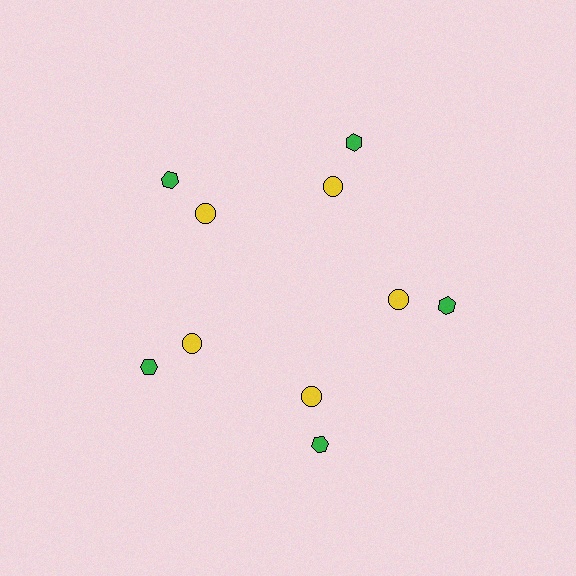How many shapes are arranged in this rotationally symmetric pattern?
There are 10 shapes, arranged in 5 groups of 2.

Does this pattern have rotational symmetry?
Yes, this pattern has 5-fold rotational symmetry. It looks the same after rotating 72 degrees around the center.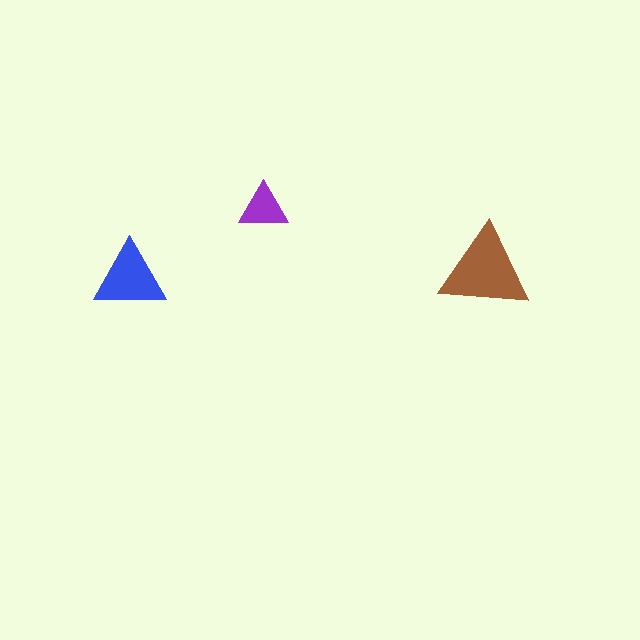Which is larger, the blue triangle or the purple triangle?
The blue one.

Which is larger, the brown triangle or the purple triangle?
The brown one.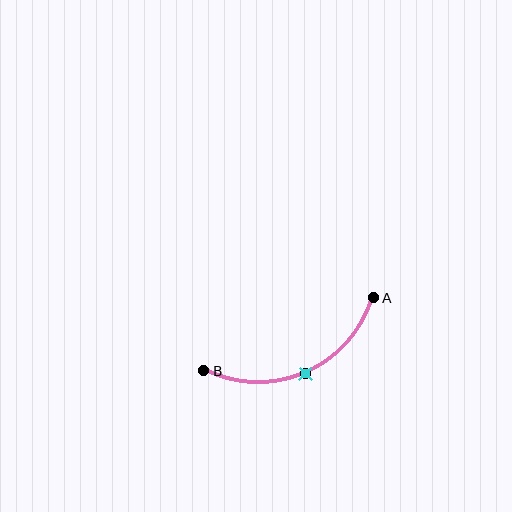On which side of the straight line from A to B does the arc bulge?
The arc bulges below the straight line connecting A and B.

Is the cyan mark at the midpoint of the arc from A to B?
Yes. The cyan mark lies on the arc at equal arc-length from both A and B — it is the arc midpoint.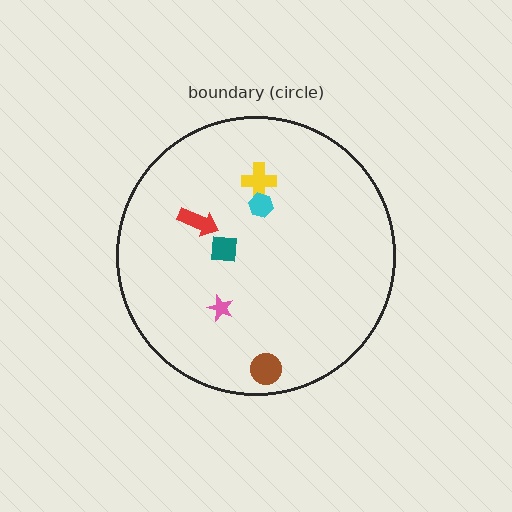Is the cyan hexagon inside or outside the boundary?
Inside.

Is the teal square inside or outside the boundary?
Inside.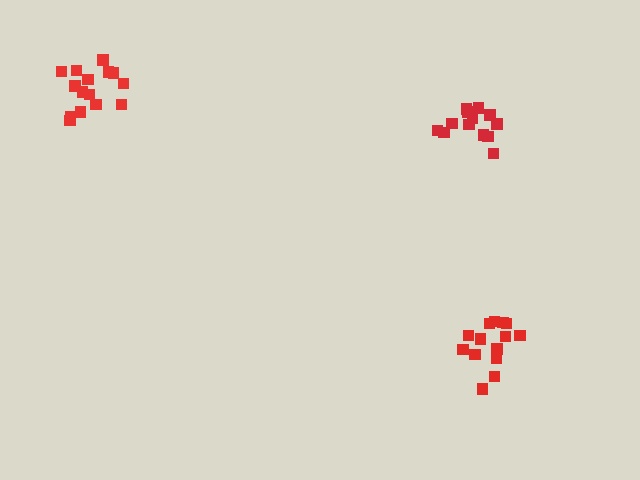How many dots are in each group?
Group 1: 13 dots, Group 2: 14 dots, Group 3: 15 dots (42 total).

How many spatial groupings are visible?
There are 3 spatial groupings.